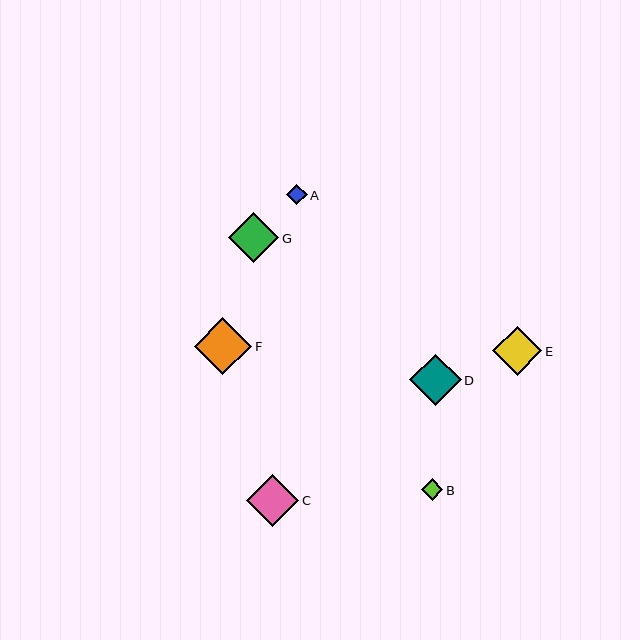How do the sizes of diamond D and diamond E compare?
Diamond D and diamond E are approximately the same size.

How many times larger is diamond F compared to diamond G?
Diamond F is approximately 1.2 times the size of diamond G.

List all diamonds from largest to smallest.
From largest to smallest: F, C, D, G, E, B, A.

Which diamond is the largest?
Diamond F is the largest with a size of approximately 57 pixels.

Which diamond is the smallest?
Diamond A is the smallest with a size of approximately 21 pixels.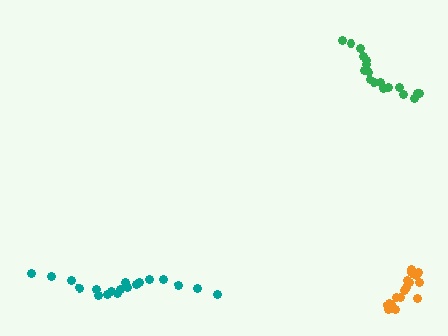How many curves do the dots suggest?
There are 3 distinct paths.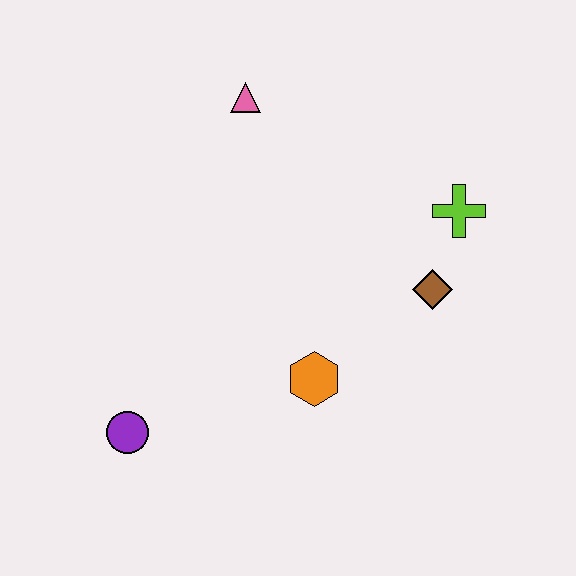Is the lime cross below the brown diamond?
No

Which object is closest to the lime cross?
The brown diamond is closest to the lime cross.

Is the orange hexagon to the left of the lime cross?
Yes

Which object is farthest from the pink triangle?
The purple circle is farthest from the pink triangle.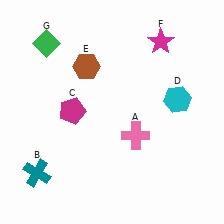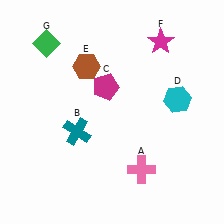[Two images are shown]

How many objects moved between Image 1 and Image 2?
3 objects moved between the two images.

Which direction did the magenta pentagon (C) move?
The magenta pentagon (C) moved right.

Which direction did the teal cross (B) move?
The teal cross (B) moved up.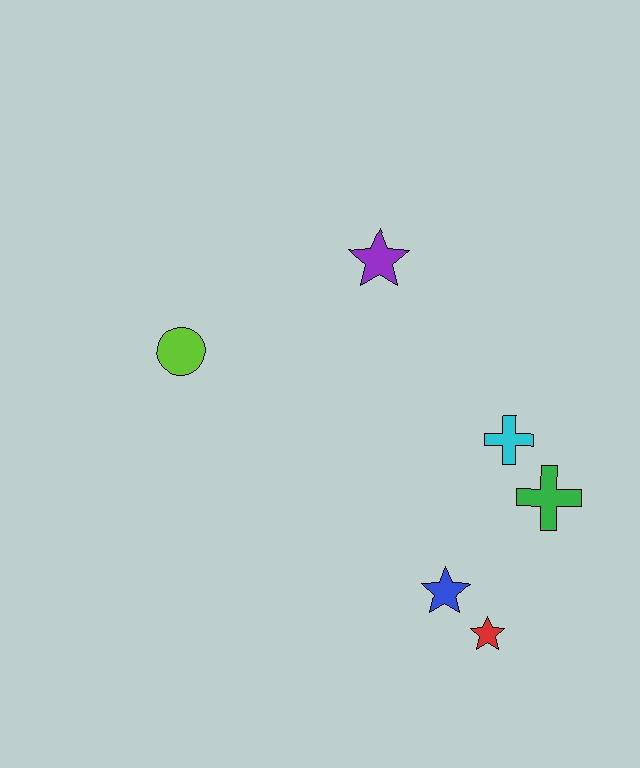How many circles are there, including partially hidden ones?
There is 1 circle.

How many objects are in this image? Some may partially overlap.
There are 6 objects.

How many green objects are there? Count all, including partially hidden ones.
There is 1 green object.